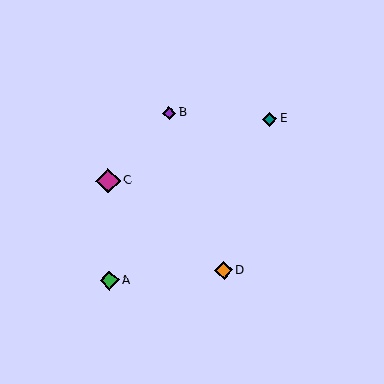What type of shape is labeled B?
Shape B is a purple diamond.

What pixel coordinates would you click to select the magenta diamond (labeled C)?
Click at (108, 181) to select the magenta diamond C.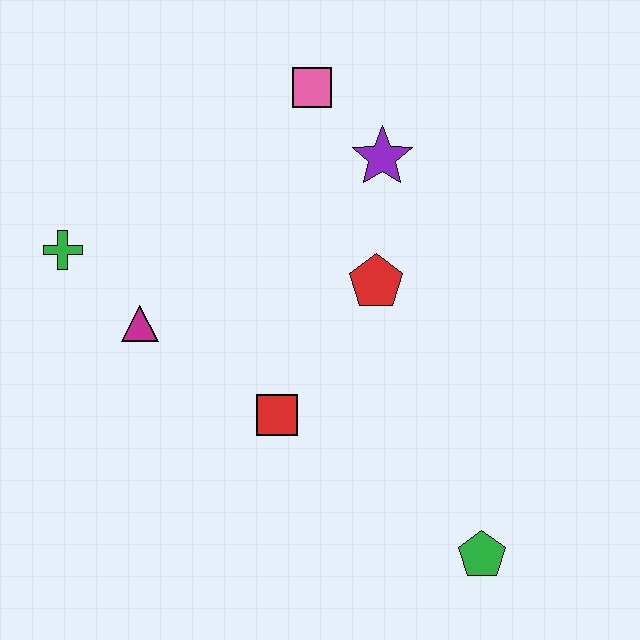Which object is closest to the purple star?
The pink square is closest to the purple star.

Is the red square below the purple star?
Yes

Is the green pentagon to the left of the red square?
No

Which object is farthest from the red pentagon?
The green cross is farthest from the red pentagon.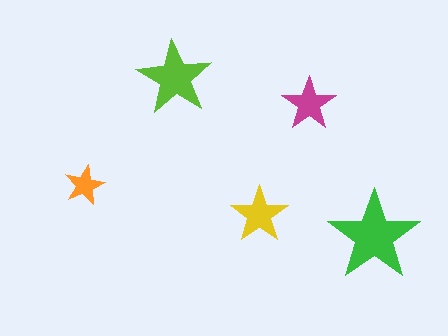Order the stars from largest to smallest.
the green one, the lime one, the yellow one, the magenta one, the orange one.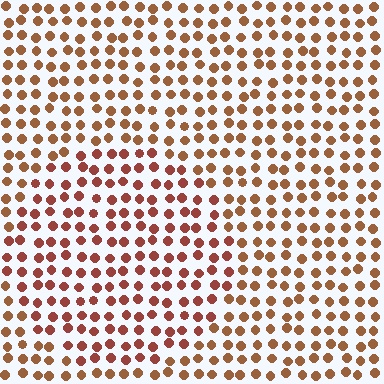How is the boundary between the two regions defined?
The boundary is defined purely by a slight shift in hue (about 21 degrees). Spacing, size, and orientation are identical on both sides.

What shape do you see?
I see a circle.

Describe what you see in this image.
The image is filled with small brown elements in a uniform arrangement. A circle-shaped region is visible where the elements are tinted to a slightly different hue, forming a subtle color boundary.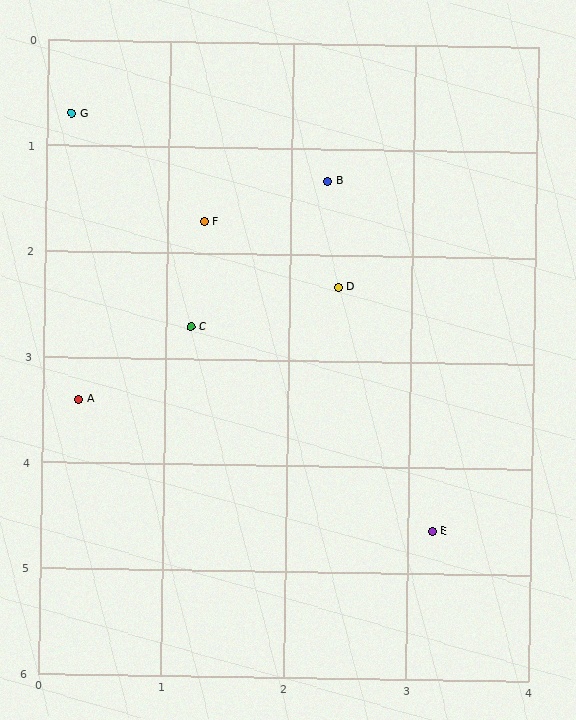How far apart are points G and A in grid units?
Points G and A are about 2.7 grid units apart.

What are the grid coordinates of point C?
Point C is at approximately (1.2, 2.7).